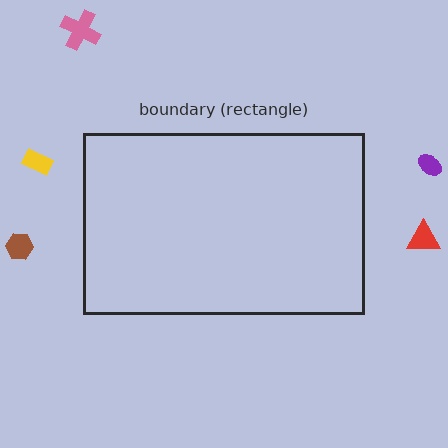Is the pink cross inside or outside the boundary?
Outside.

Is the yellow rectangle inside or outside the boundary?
Outside.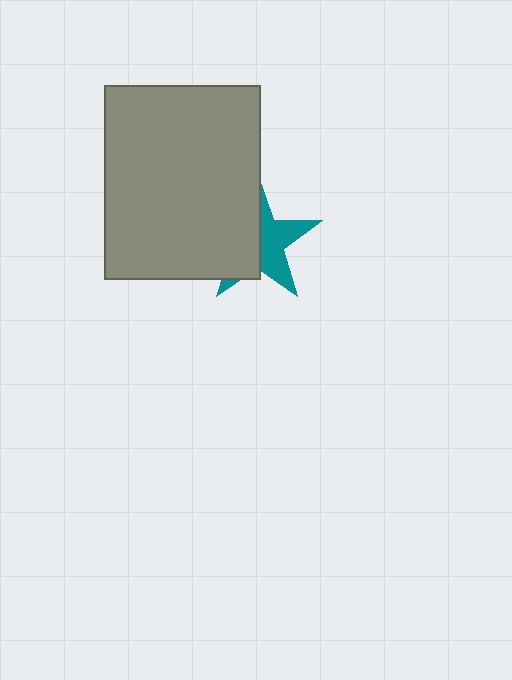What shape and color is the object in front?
The object in front is a gray rectangle.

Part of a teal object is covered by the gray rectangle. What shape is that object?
It is a star.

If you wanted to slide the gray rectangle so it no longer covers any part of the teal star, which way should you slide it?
Slide it left — that is the most direct way to separate the two shapes.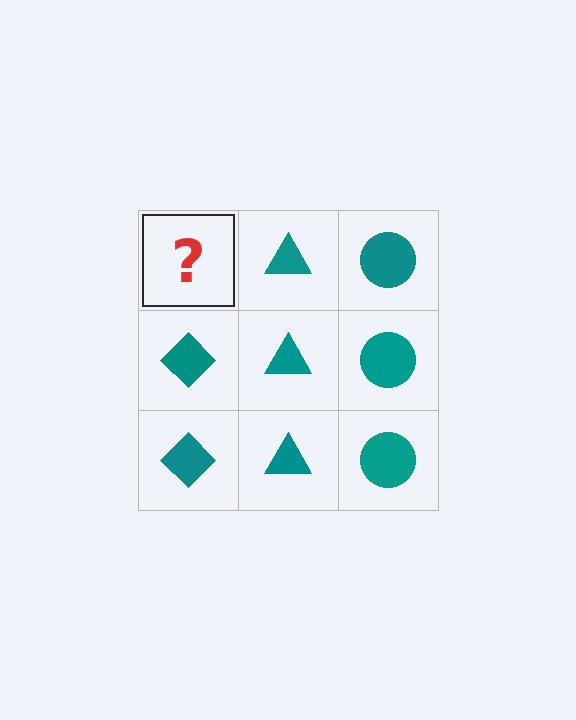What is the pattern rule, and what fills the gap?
The rule is that each column has a consistent shape. The gap should be filled with a teal diamond.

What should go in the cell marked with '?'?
The missing cell should contain a teal diamond.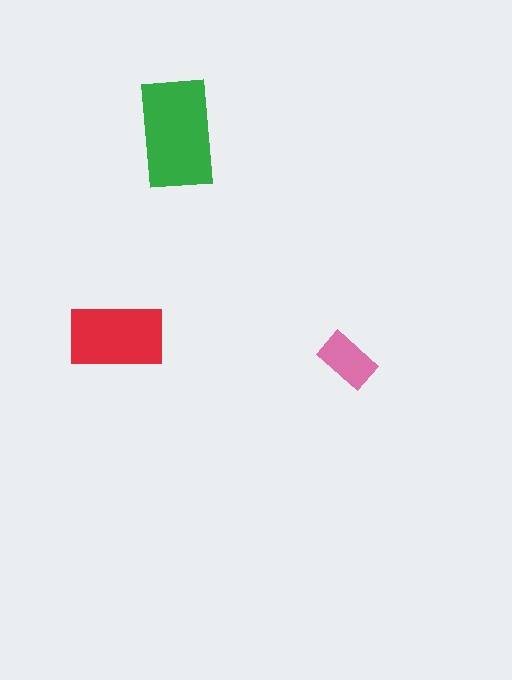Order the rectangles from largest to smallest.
the green one, the red one, the pink one.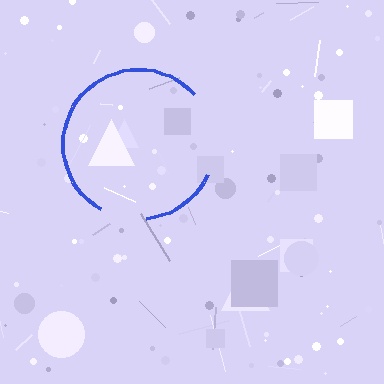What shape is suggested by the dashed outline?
The dashed outline suggests a circle.